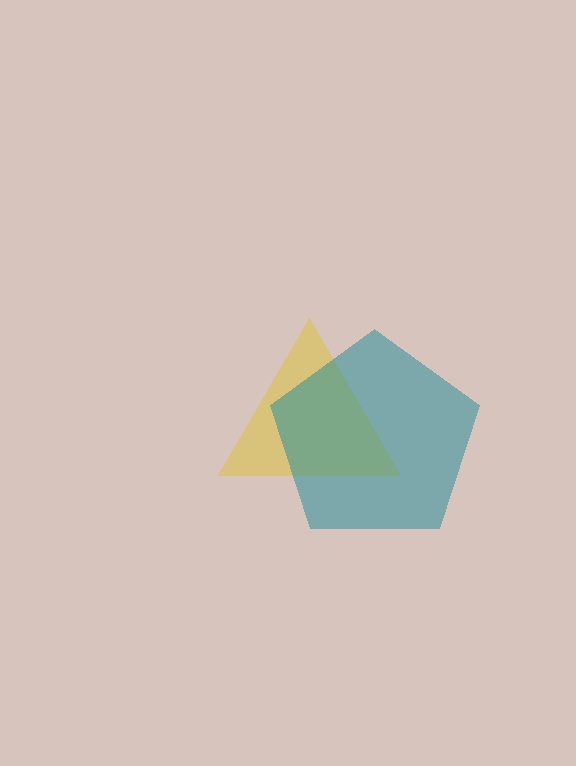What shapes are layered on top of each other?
The layered shapes are: a yellow triangle, a teal pentagon.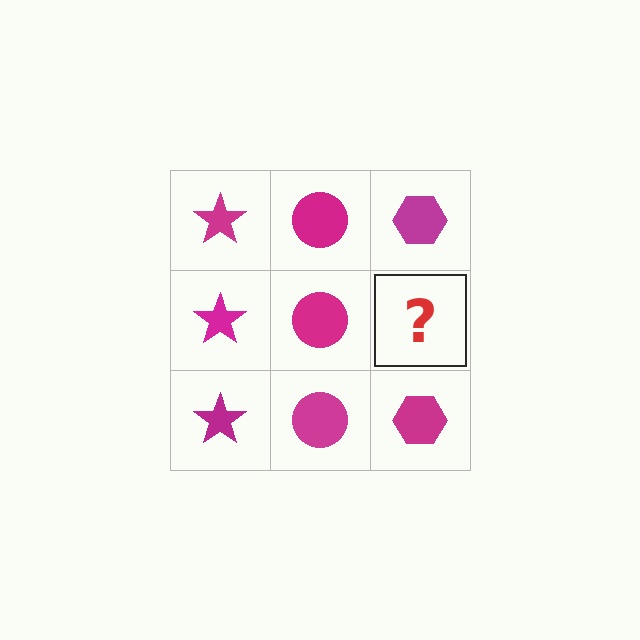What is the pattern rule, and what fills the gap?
The rule is that each column has a consistent shape. The gap should be filled with a magenta hexagon.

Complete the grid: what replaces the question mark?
The question mark should be replaced with a magenta hexagon.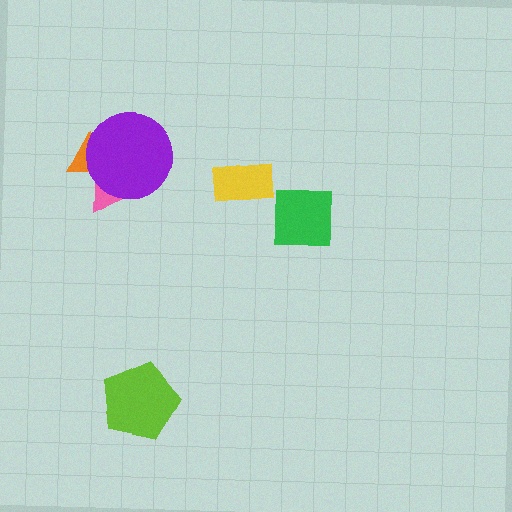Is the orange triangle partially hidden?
Yes, it is partially covered by another shape.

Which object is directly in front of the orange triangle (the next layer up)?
The pink triangle is directly in front of the orange triangle.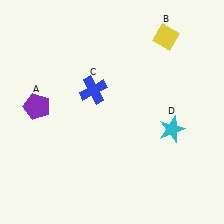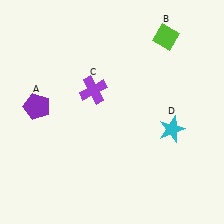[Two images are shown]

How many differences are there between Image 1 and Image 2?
There are 2 differences between the two images.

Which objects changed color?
B changed from yellow to lime. C changed from blue to purple.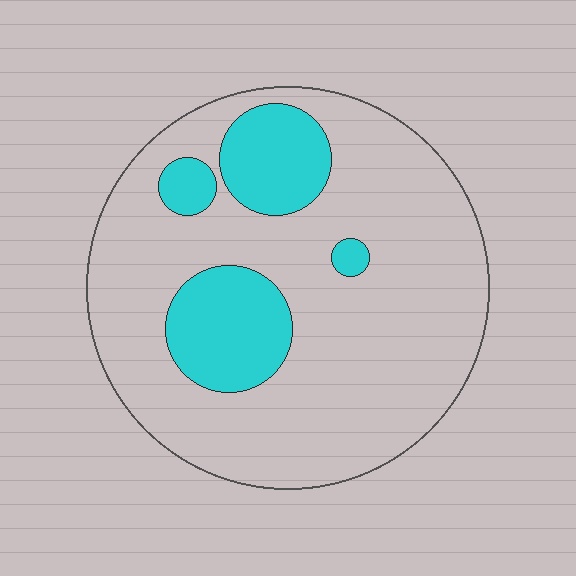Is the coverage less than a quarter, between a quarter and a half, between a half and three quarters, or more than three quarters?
Less than a quarter.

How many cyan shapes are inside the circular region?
4.